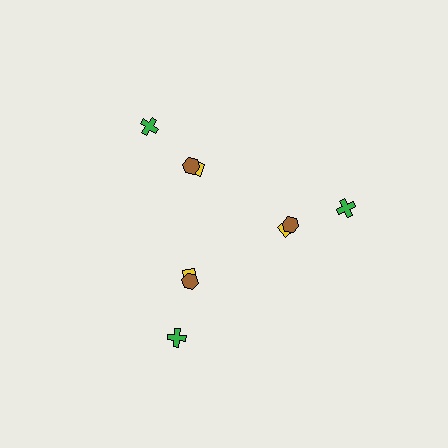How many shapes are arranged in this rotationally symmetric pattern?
There are 9 shapes, arranged in 3 groups of 3.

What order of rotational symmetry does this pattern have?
This pattern has 3-fold rotational symmetry.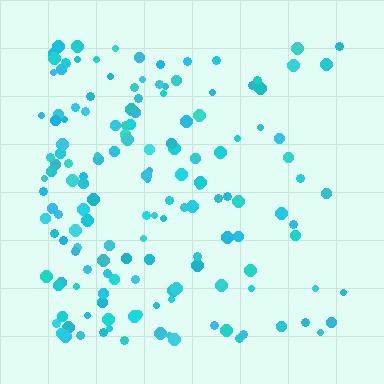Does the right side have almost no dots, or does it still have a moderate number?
Still a moderate number, just noticeably fewer than the left.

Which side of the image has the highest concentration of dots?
The left.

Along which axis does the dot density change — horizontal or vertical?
Horizontal.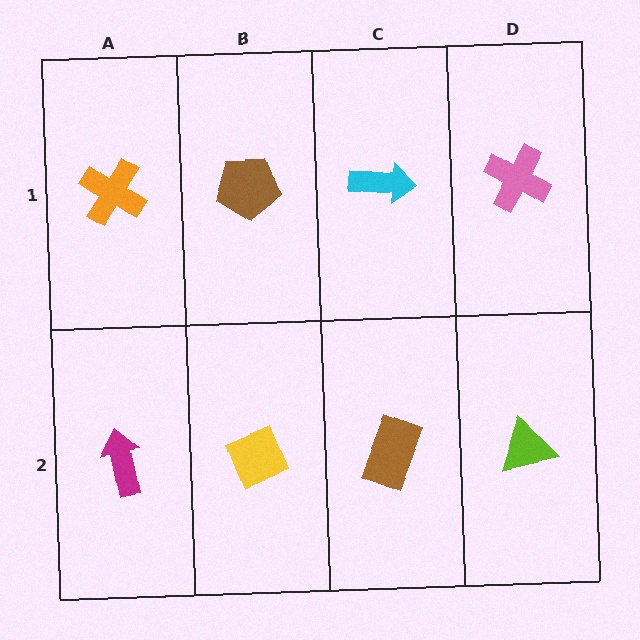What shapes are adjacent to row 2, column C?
A cyan arrow (row 1, column C), a yellow diamond (row 2, column B), a lime triangle (row 2, column D).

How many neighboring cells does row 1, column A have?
2.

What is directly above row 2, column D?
A pink cross.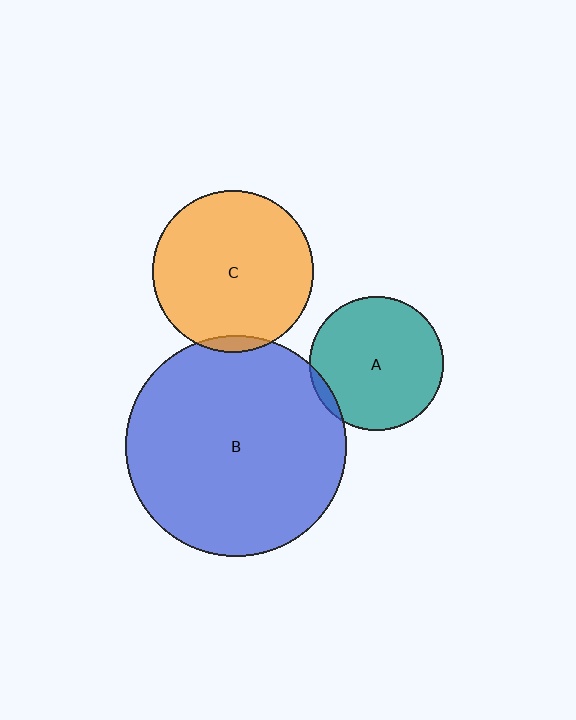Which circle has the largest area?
Circle B (blue).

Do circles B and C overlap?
Yes.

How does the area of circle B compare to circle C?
Approximately 1.9 times.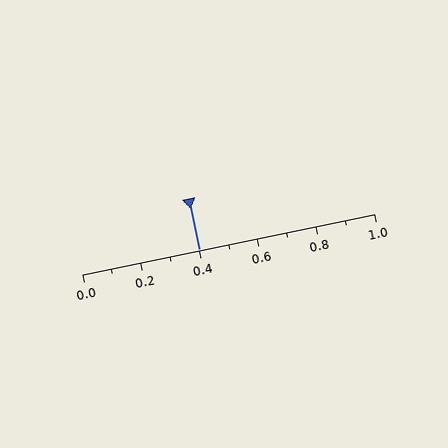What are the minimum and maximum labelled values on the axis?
The axis runs from 0.0 to 1.0.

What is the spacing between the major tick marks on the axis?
The major ticks are spaced 0.2 apart.